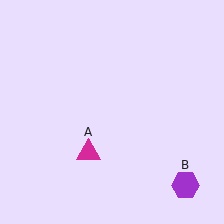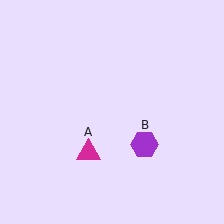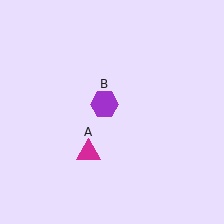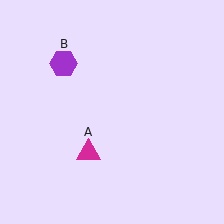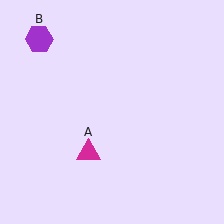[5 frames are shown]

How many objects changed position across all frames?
1 object changed position: purple hexagon (object B).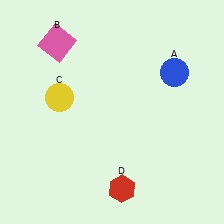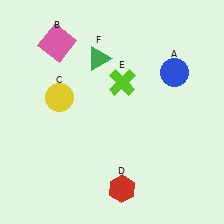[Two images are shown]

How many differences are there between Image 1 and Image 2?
There are 2 differences between the two images.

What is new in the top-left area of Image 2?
A green triangle (F) was added in the top-left area of Image 2.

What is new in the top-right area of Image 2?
A lime cross (E) was added in the top-right area of Image 2.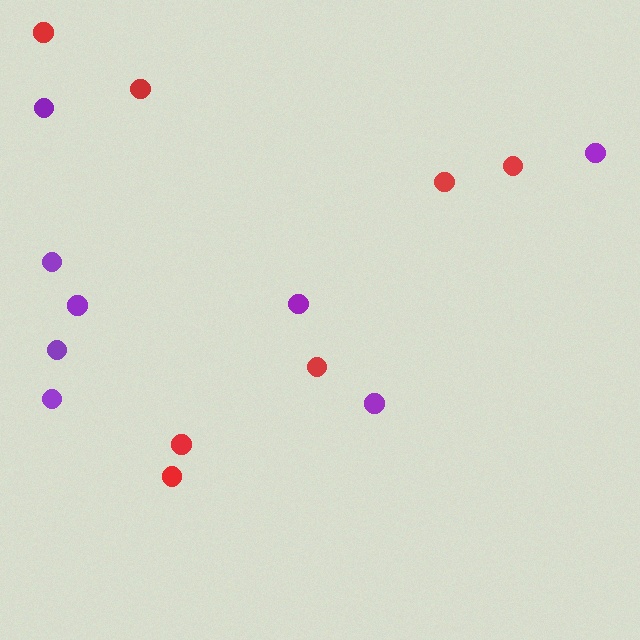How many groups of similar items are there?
There are 2 groups: one group of purple circles (8) and one group of red circles (7).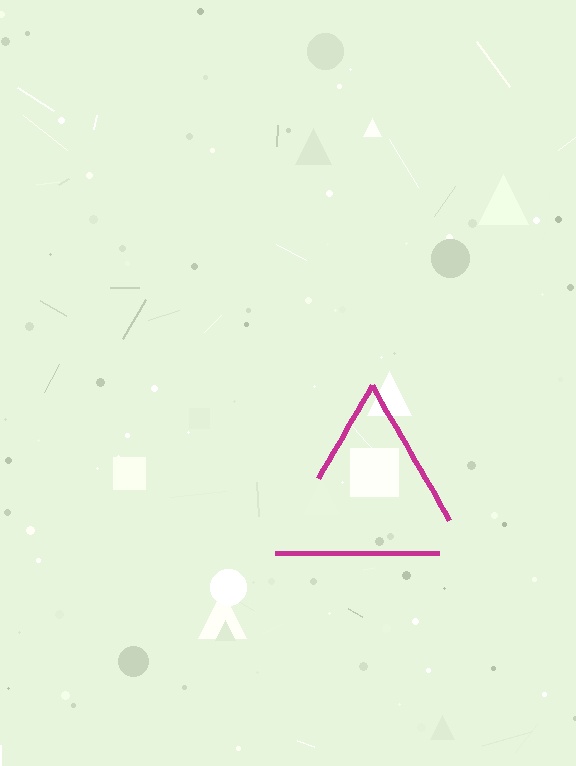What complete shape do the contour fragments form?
The contour fragments form a triangle.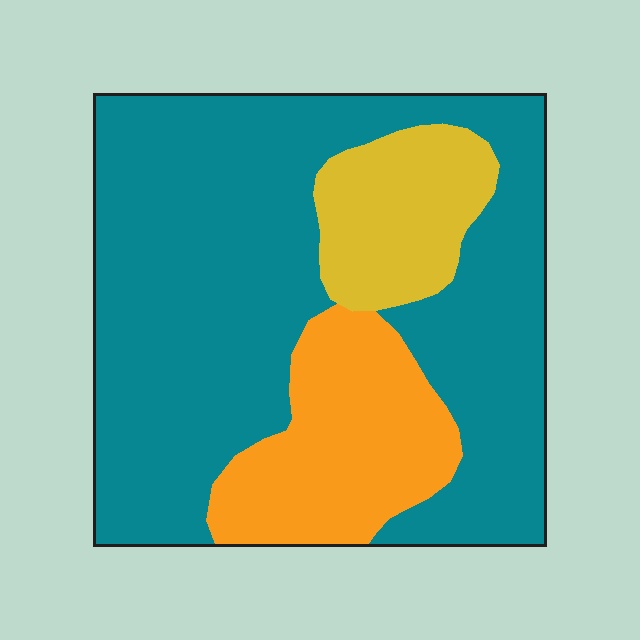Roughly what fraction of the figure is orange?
Orange covers roughly 20% of the figure.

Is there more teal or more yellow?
Teal.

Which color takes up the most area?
Teal, at roughly 70%.